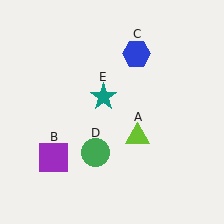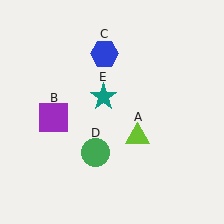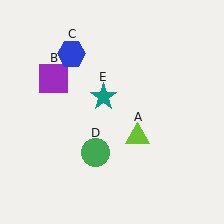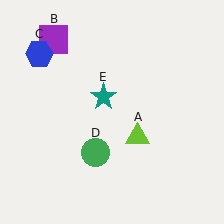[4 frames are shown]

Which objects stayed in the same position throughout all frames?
Lime triangle (object A) and green circle (object D) and teal star (object E) remained stationary.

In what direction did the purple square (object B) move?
The purple square (object B) moved up.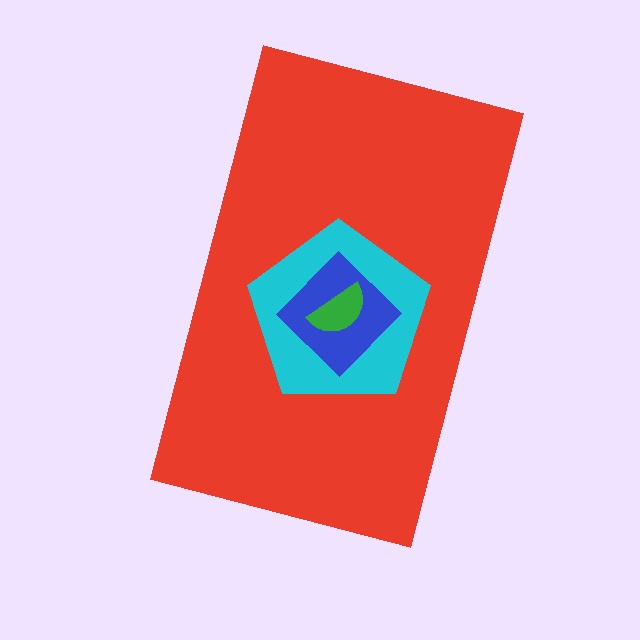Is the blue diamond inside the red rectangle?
Yes.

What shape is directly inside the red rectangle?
The cyan pentagon.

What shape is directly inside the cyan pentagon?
The blue diamond.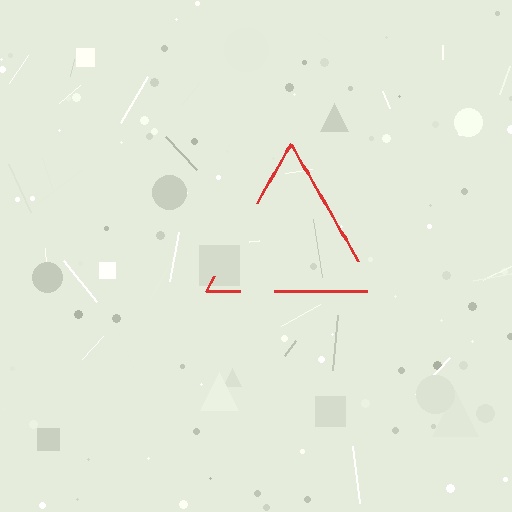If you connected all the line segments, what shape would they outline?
They would outline a triangle.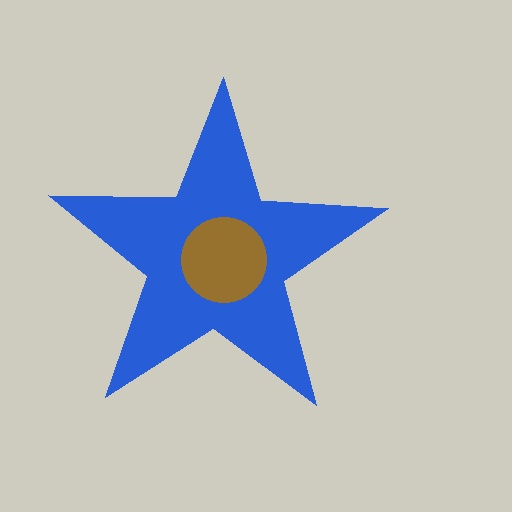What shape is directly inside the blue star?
The brown circle.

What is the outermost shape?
The blue star.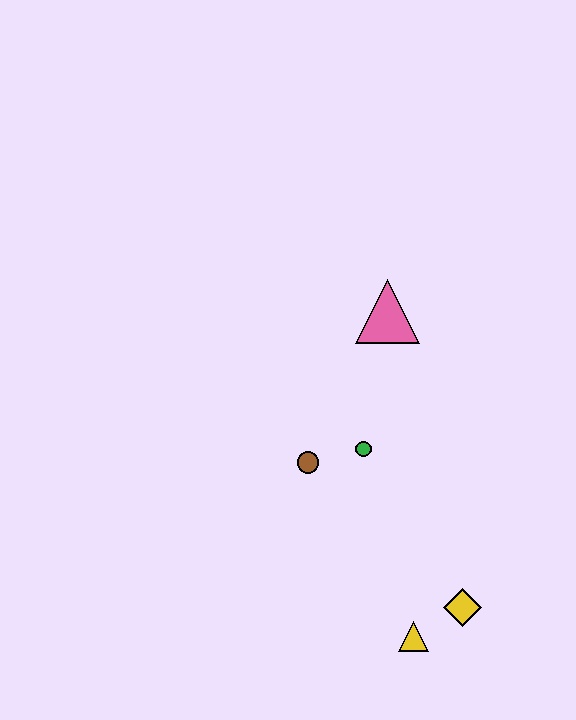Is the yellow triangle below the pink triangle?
Yes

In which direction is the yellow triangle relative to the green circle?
The yellow triangle is below the green circle.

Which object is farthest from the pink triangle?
The yellow triangle is farthest from the pink triangle.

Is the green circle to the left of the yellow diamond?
Yes